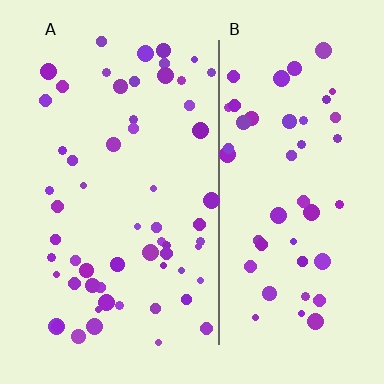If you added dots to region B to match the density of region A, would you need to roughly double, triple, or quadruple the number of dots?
Approximately double.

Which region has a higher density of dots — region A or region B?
A (the left).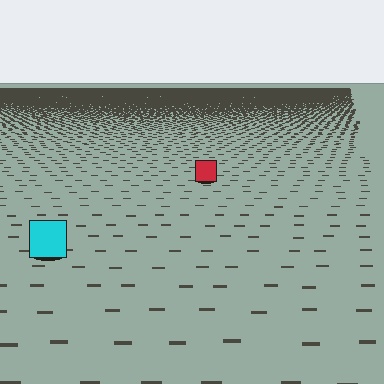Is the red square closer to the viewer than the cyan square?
No. The cyan square is closer — you can tell from the texture gradient: the ground texture is coarser near it.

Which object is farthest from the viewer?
The red square is farthest from the viewer. It appears smaller and the ground texture around it is denser.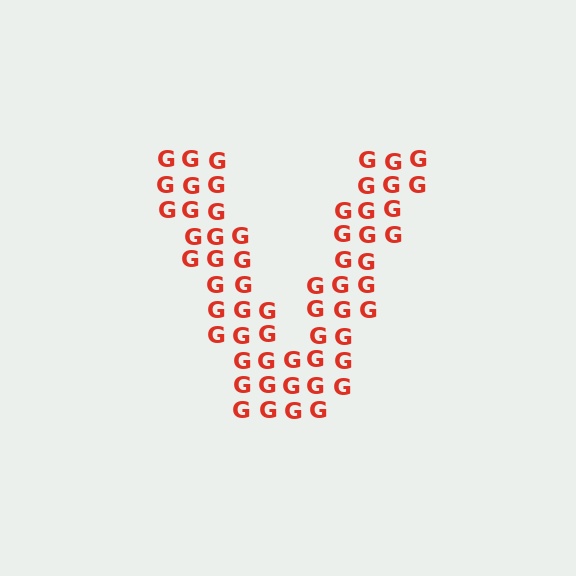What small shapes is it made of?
It is made of small letter G's.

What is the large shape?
The large shape is the letter V.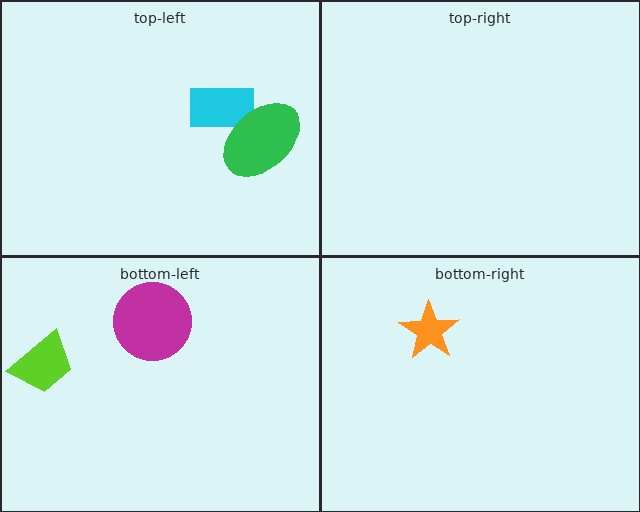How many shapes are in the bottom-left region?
2.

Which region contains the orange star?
The bottom-right region.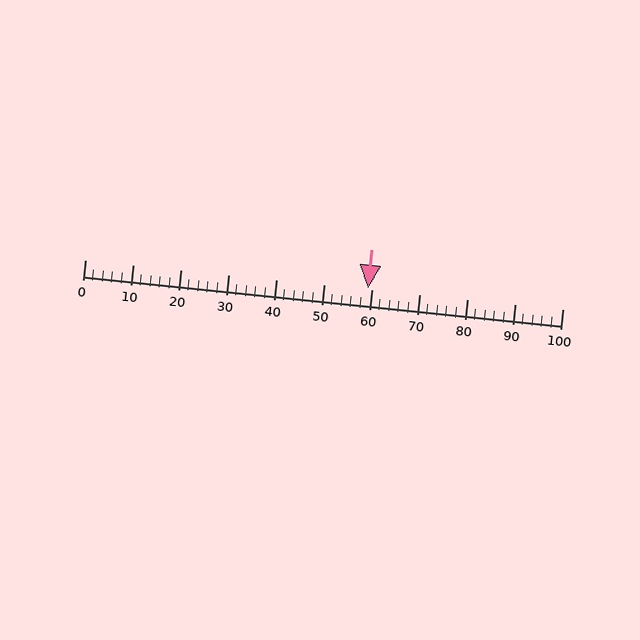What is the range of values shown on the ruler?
The ruler shows values from 0 to 100.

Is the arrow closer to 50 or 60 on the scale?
The arrow is closer to 60.